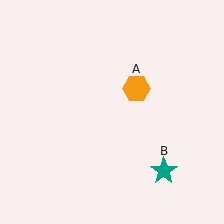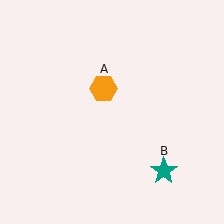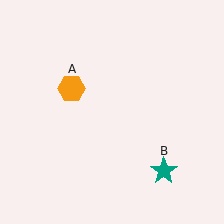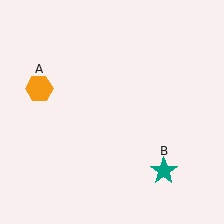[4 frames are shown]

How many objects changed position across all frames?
1 object changed position: orange hexagon (object A).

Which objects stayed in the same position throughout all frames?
Teal star (object B) remained stationary.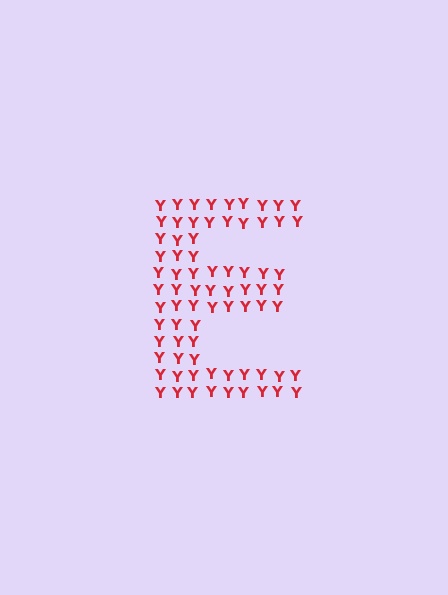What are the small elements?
The small elements are letter Y's.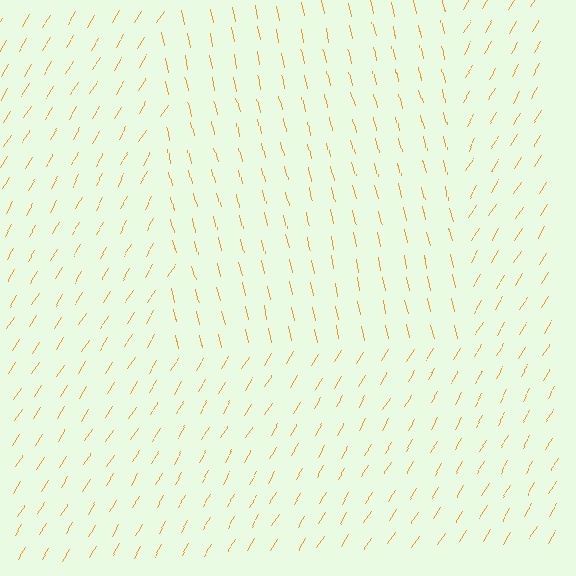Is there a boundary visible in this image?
Yes, there is a texture boundary formed by a change in line orientation.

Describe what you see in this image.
The image is filled with small orange line segments. A rectangle region in the image has lines oriented differently from the surrounding lines, creating a visible texture boundary.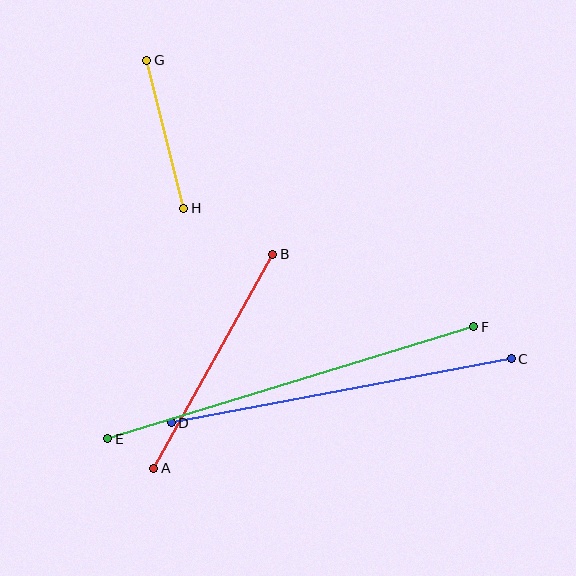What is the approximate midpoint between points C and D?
The midpoint is at approximately (341, 391) pixels.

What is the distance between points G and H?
The distance is approximately 153 pixels.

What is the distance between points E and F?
The distance is approximately 383 pixels.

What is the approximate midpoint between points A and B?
The midpoint is at approximately (213, 361) pixels.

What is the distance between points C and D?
The distance is approximately 346 pixels.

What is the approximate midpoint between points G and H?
The midpoint is at approximately (165, 134) pixels.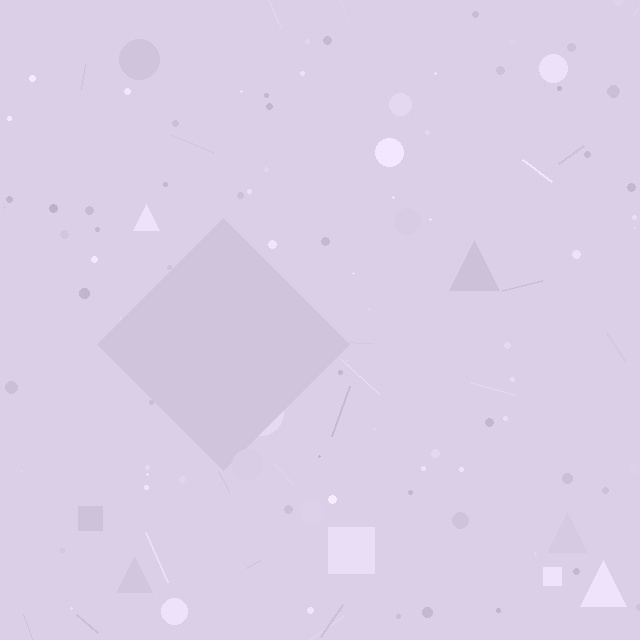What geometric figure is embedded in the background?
A diamond is embedded in the background.